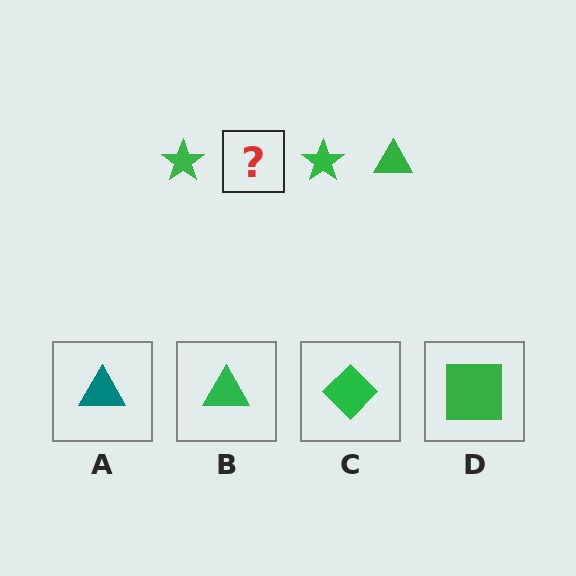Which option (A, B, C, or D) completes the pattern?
B.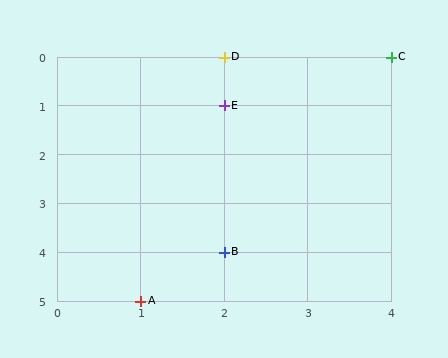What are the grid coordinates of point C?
Point C is at grid coordinates (4, 0).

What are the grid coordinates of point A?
Point A is at grid coordinates (1, 5).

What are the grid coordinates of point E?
Point E is at grid coordinates (2, 1).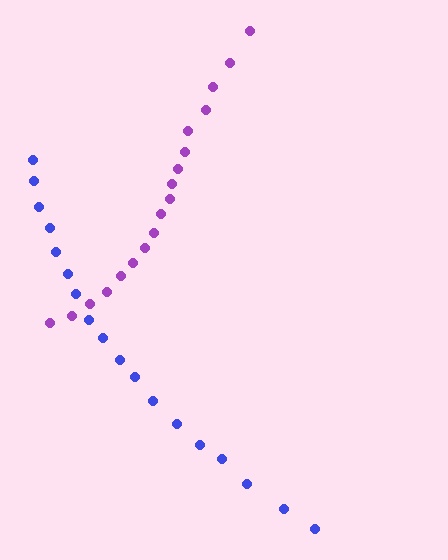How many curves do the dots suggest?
There are 2 distinct paths.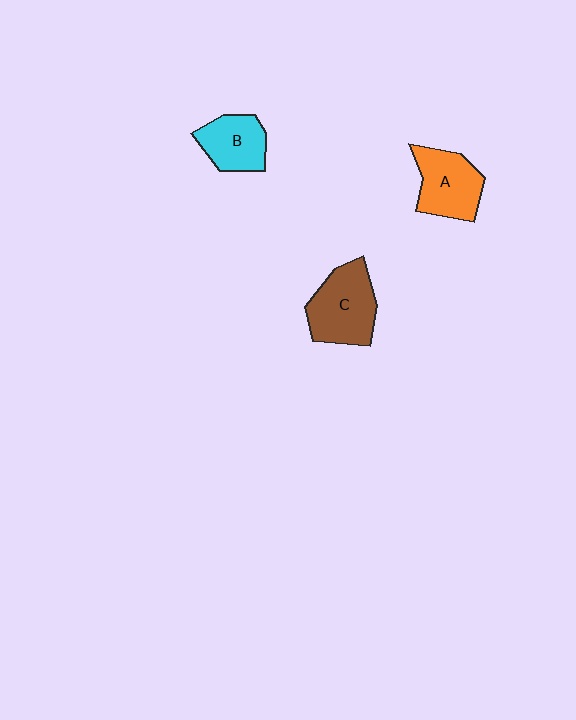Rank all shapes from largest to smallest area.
From largest to smallest: C (brown), A (orange), B (cyan).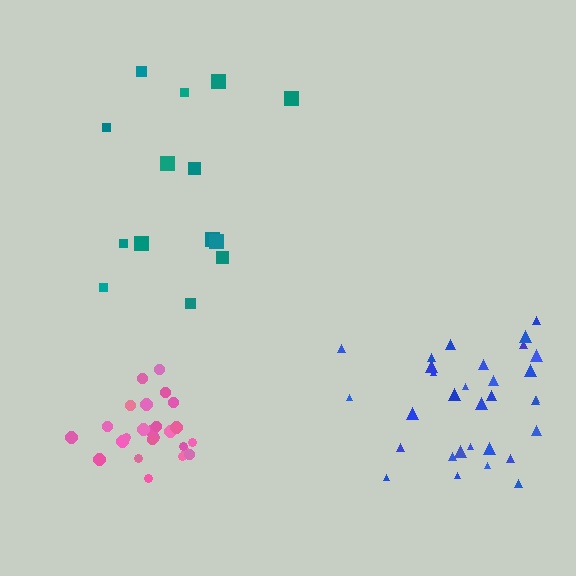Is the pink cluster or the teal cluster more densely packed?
Pink.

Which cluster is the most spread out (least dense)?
Teal.